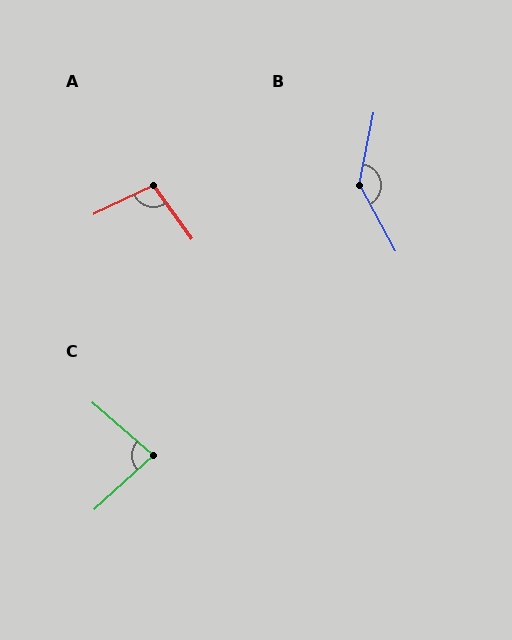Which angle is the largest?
B, at approximately 140 degrees.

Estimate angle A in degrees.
Approximately 100 degrees.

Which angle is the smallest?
C, at approximately 83 degrees.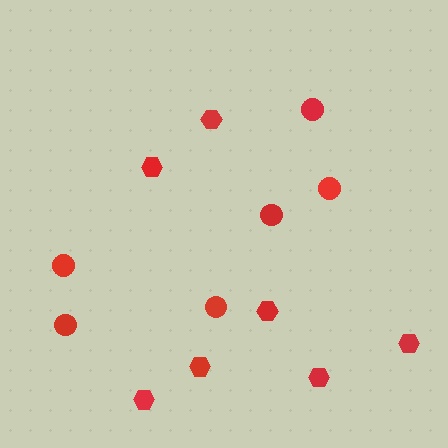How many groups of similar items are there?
There are 2 groups: one group of hexagons (7) and one group of circles (6).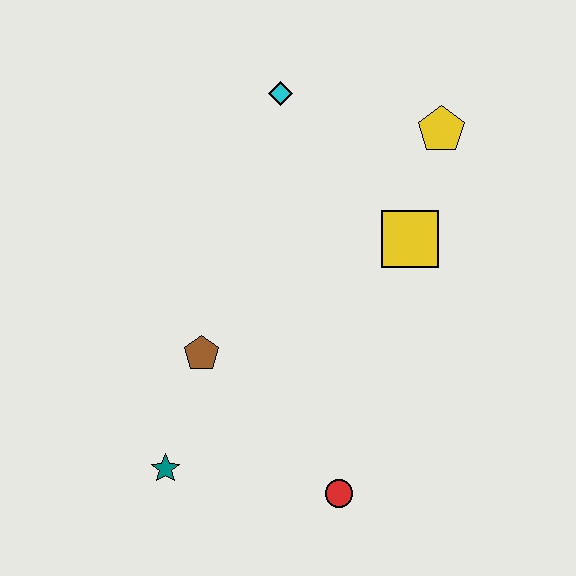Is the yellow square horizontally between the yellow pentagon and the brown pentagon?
Yes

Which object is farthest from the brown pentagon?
The yellow pentagon is farthest from the brown pentagon.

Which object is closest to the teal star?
The brown pentagon is closest to the teal star.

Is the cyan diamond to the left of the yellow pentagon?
Yes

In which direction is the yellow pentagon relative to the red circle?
The yellow pentagon is above the red circle.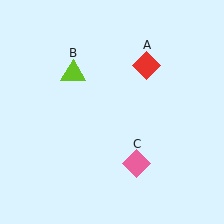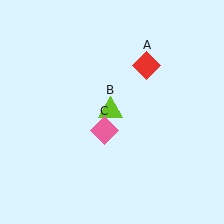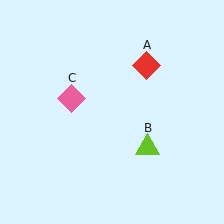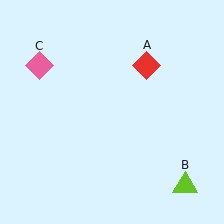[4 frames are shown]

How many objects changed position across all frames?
2 objects changed position: lime triangle (object B), pink diamond (object C).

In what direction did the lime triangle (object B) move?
The lime triangle (object B) moved down and to the right.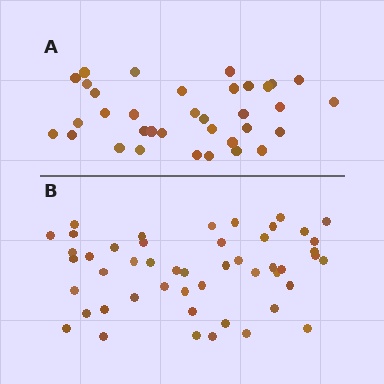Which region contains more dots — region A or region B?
Region B (the bottom region) has more dots.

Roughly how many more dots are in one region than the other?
Region B has approximately 15 more dots than region A.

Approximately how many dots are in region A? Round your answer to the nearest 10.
About 40 dots. (The exact count is 35, which rounds to 40.)